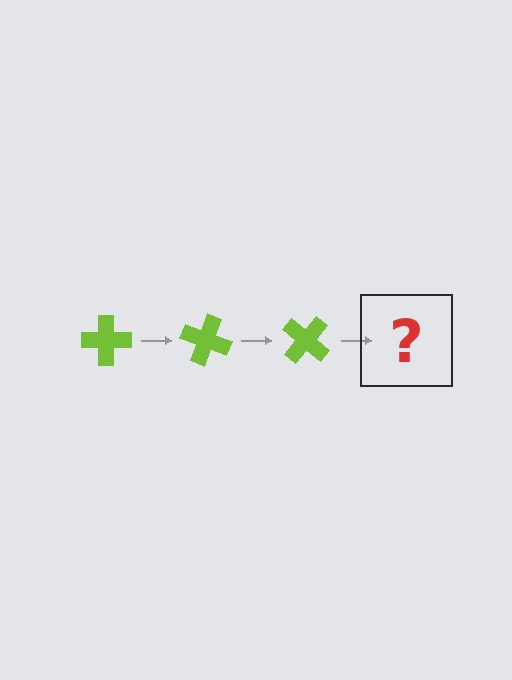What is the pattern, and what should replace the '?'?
The pattern is that the cross rotates 20 degrees each step. The '?' should be a lime cross rotated 60 degrees.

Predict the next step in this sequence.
The next step is a lime cross rotated 60 degrees.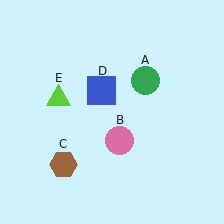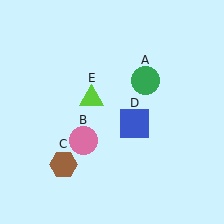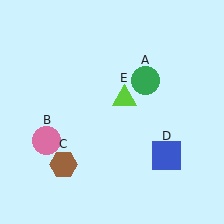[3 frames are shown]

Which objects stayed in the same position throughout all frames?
Green circle (object A) and brown hexagon (object C) remained stationary.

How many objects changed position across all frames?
3 objects changed position: pink circle (object B), blue square (object D), lime triangle (object E).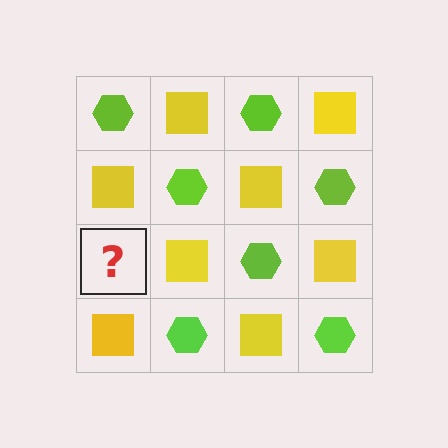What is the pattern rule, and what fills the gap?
The rule is that it alternates lime hexagon and yellow square in a checkerboard pattern. The gap should be filled with a lime hexagon.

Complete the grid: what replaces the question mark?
The question mark should be replaced with a lime hexagon.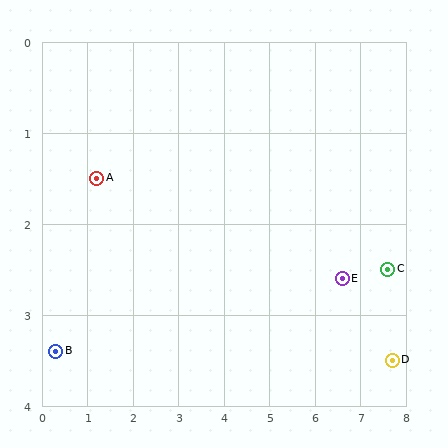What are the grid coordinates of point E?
Point E is at approximately (6.6, 2.6).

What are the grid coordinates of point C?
Point C is at approximately (7.6, 2.5).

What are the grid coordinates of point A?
Point A is at approximately (1.2, 1.5).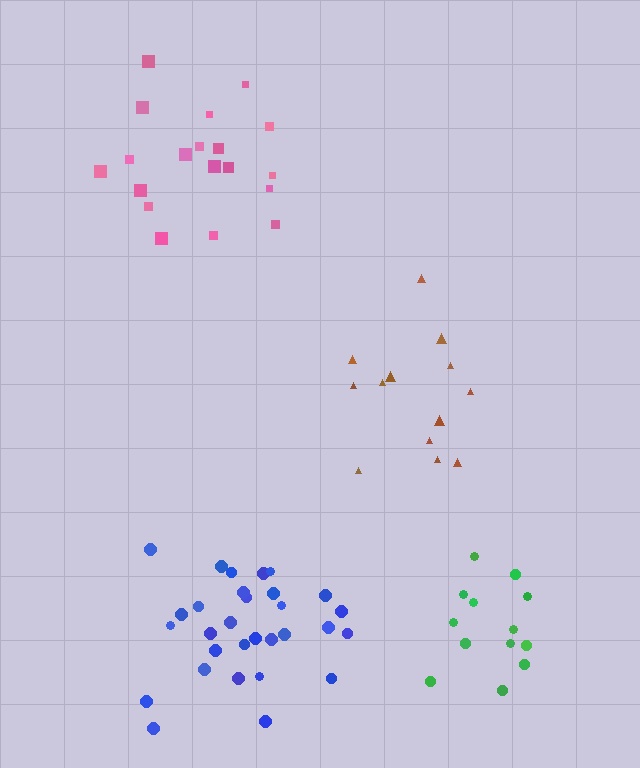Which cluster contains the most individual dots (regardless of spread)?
Blue (31).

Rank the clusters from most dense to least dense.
blue, pink, green, brown.